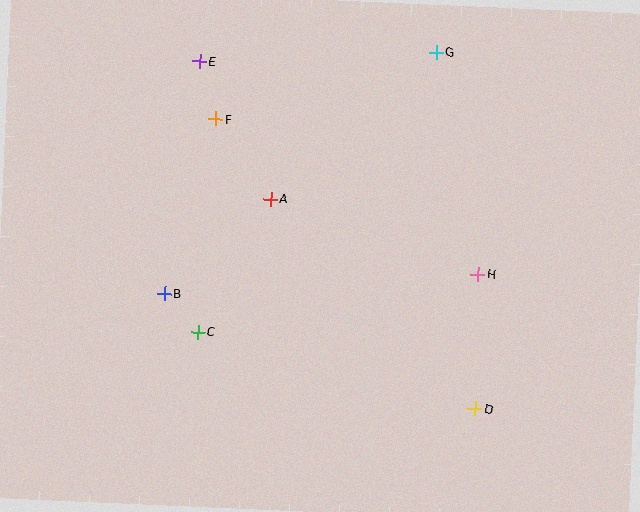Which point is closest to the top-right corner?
Point G is closest to the top-right corner.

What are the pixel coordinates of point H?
Point H is at (478, 274).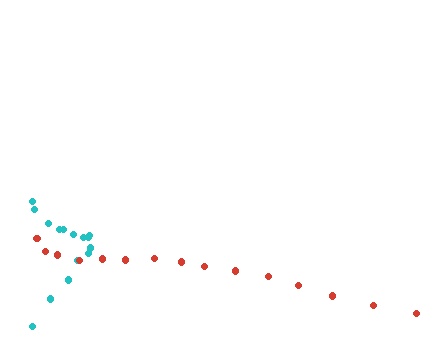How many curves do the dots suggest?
There are 2 distinct paths.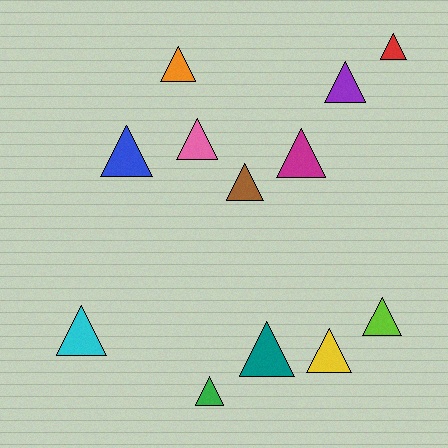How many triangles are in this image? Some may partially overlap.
There are 12 triangles.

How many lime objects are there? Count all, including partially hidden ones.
There is 1 lime object.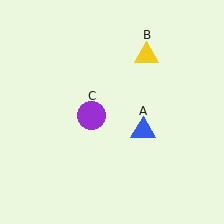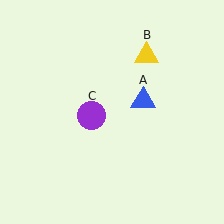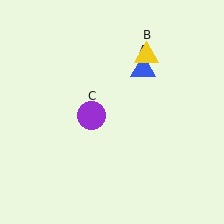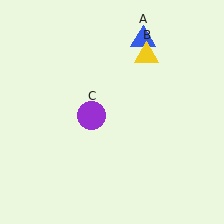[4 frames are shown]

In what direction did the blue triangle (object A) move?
The blue triangle (object A) moved up.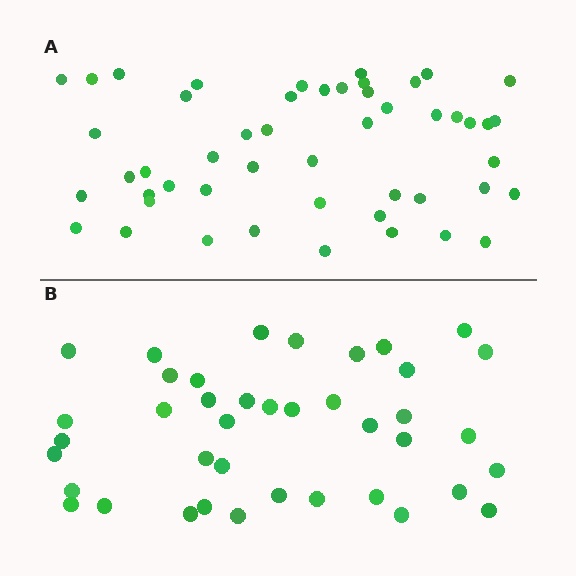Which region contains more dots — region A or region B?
Region A (the top region) has more dots.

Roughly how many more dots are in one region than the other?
Region A has roughly 10 or so more dots than region B.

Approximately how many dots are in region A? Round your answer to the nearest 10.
About 50 dots.